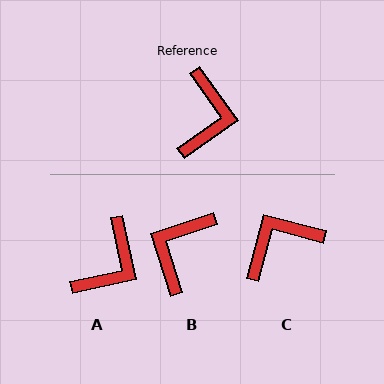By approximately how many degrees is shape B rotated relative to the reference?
Approximately 163 degrees counter-clockwise.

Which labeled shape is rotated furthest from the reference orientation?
B, about 163 degrees away.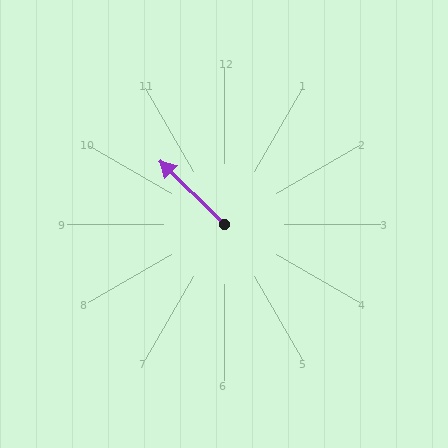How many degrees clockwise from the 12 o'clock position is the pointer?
Approximately 314 degrees.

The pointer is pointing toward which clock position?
Roughly 10 o'clock.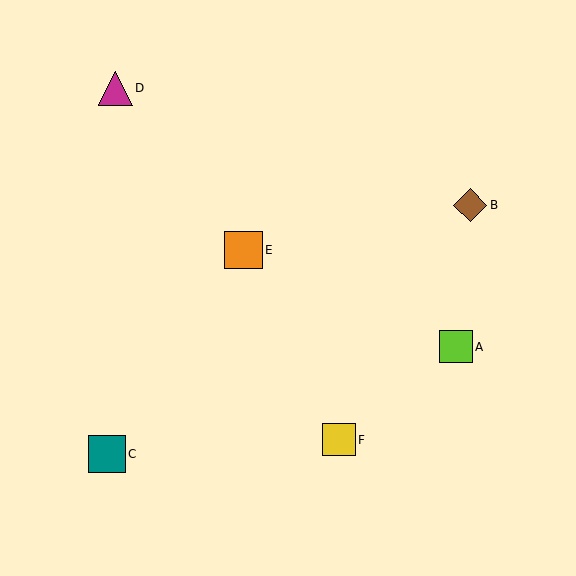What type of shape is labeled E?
Shape E is an orange square.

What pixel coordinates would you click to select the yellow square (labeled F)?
Click at (339, 440) to select the yellow square F.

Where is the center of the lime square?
The center of the lime square is at (456, 347).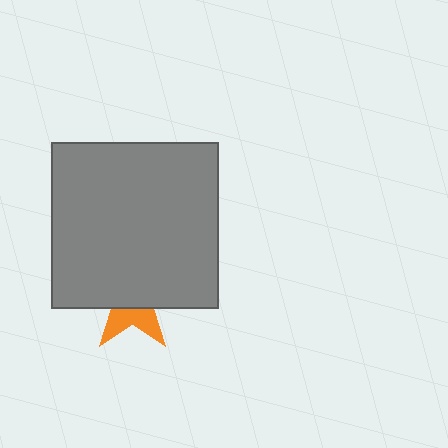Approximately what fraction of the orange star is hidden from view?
Roughly 65% of the orange star is hidden behind the gray square.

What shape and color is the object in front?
The object in front is a gray square.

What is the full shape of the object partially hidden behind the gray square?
The partially hidden object is an orange star.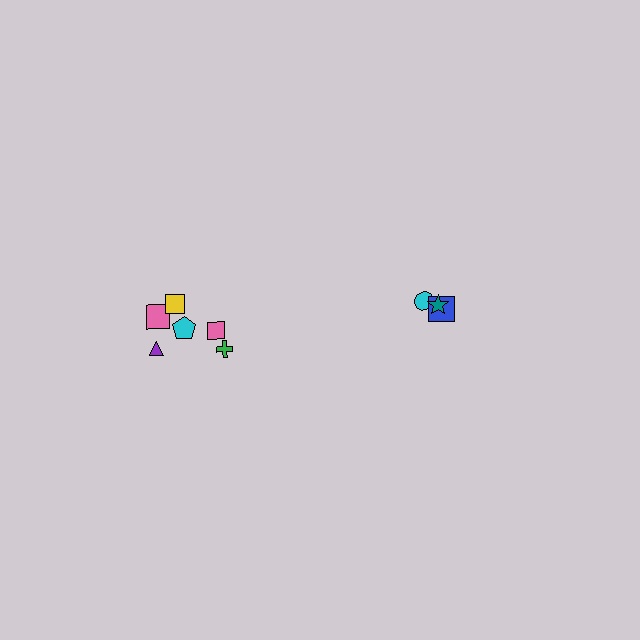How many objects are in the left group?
There are 6 objects.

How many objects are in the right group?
There are 3 objects.